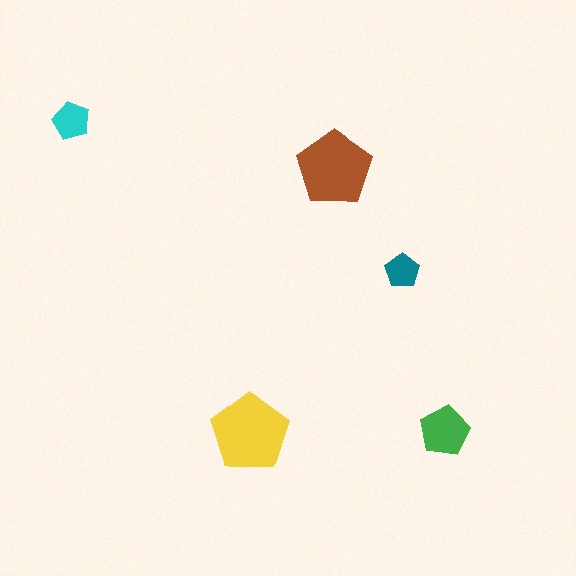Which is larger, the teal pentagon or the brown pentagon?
The brown one.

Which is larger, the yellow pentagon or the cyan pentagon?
The yellow one.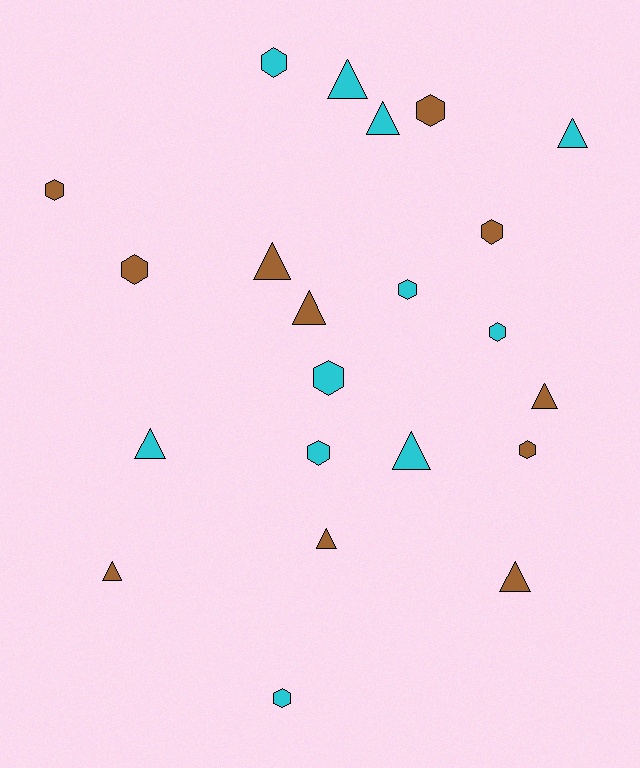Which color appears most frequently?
Cyan, with 11 objects.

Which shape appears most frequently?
Hexagon, with 11 objects.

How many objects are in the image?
There are 22 objects.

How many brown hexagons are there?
There are 5 brown hexagons.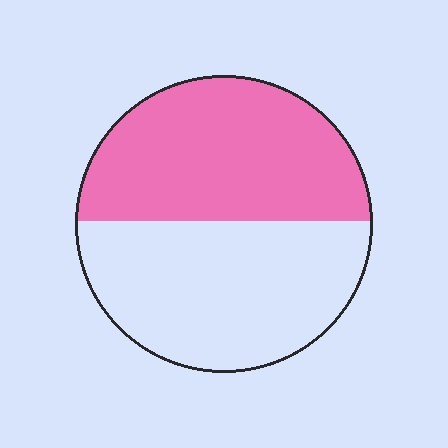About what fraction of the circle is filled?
About one half (1/2).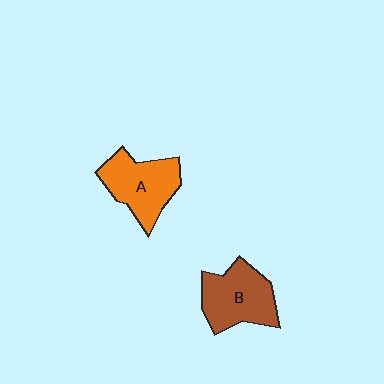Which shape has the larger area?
Shape B (brown).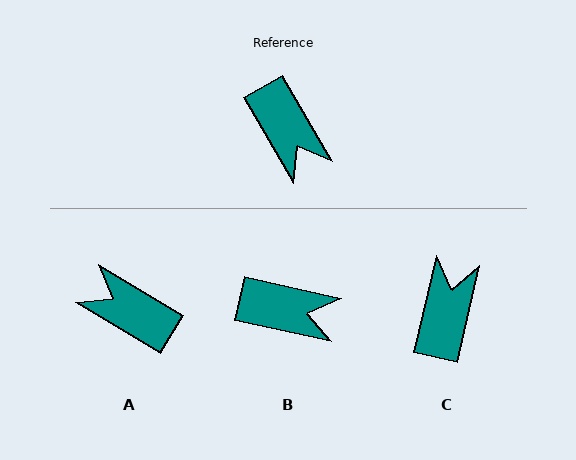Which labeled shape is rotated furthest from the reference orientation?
A, about 151 degrees away.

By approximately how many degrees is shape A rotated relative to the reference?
Approximately 151 degrees clockwise.